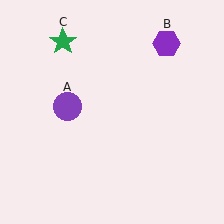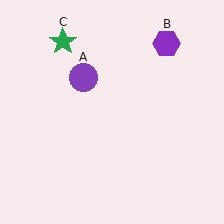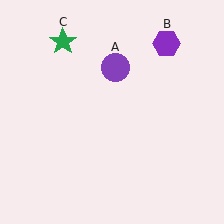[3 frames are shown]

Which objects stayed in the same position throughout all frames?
Purple hexagon (object B) and green star (object C) remained stationary.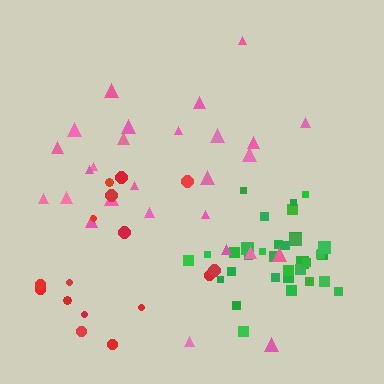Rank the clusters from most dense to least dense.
green, pink, red.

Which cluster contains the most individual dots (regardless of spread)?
Green (34).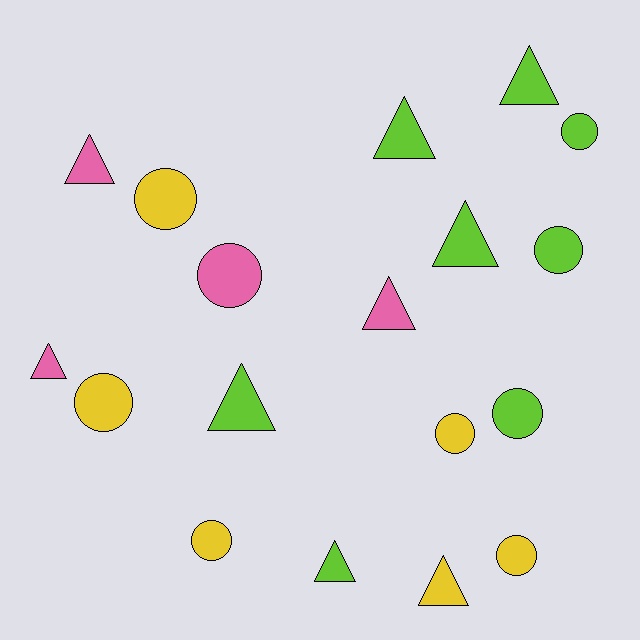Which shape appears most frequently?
Circle, with 9 objects.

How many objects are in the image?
There are 18 objects.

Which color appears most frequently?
Lime, with 8 objects.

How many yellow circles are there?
There are 5 yellow circles.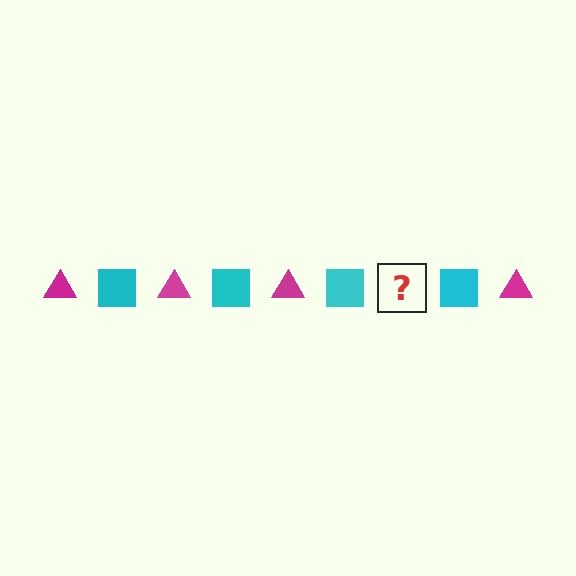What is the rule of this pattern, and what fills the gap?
The rule is that the pattern alternates between magenta triangle and cyan square. The gap should be filled with a magenta triangle.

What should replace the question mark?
The question mark should be replaced with a magenta triangle.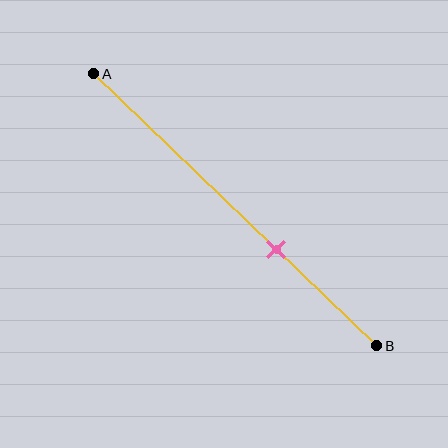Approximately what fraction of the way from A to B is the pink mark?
The pink mark is approximately 65% of the way from A to B.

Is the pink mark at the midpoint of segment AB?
No, the mark is at about 65% from A, not at the 50% midpoint.